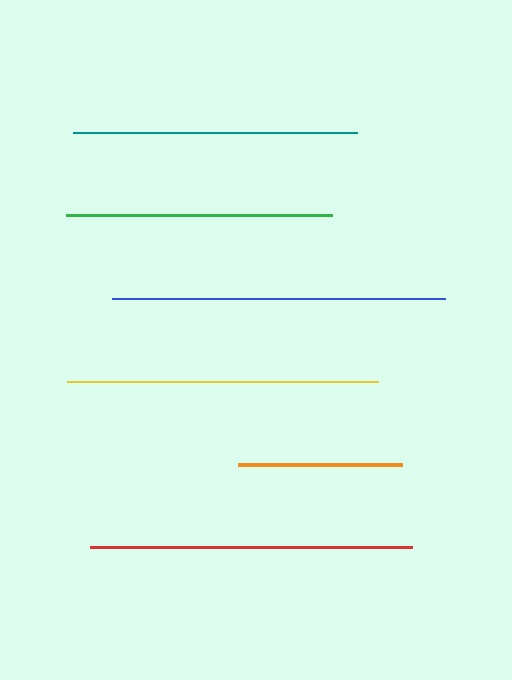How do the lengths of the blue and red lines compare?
The blue and red lines are approximately the same length.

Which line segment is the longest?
The blue line is the longest at approximately 333 pixels.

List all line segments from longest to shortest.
From longest to shortest: blue, red, yellow, teal, green, orange.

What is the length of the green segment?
The green segment is approximately 266 pixels long.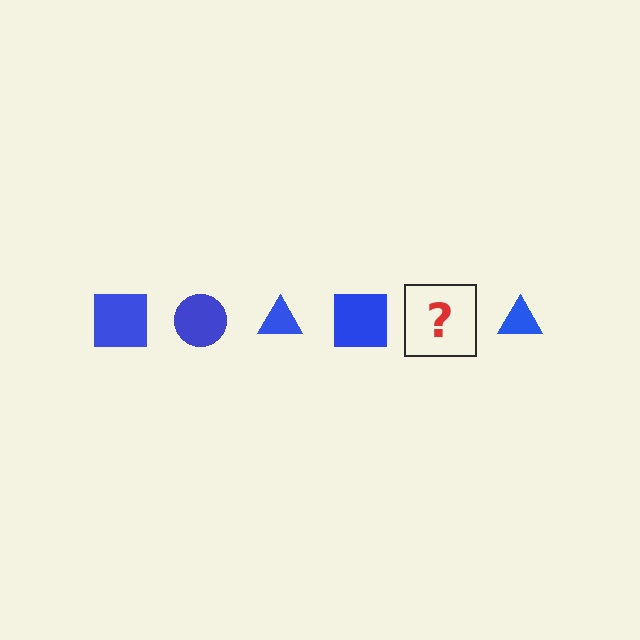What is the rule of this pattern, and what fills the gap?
The rule is that the pattern cycles through square, circle, triangle shapes in blue. The gap should be filled with a blue circle.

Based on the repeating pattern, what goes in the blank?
The blank should be a blue circle.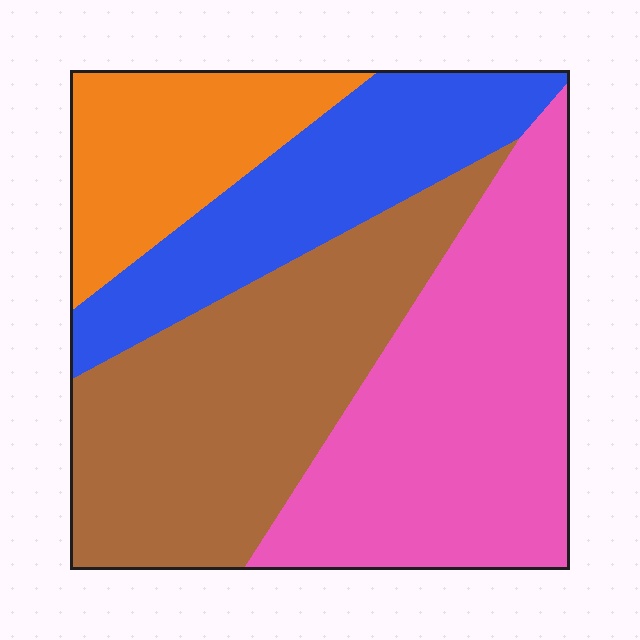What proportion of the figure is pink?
Pink takes up between a quarter and a half of the figure.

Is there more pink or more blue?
Pink.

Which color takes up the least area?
Orange, at roughly 15%.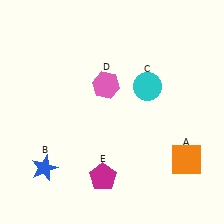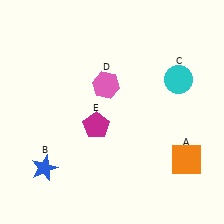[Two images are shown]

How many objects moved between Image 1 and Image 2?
2 objects moved between the two images.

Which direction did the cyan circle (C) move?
The cyan circle (C) moved right.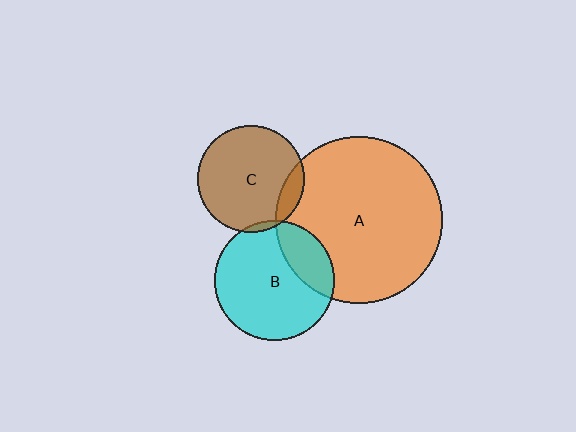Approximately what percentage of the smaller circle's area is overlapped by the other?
Approximately 10%.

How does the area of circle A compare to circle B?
Approximately 1.9 times.